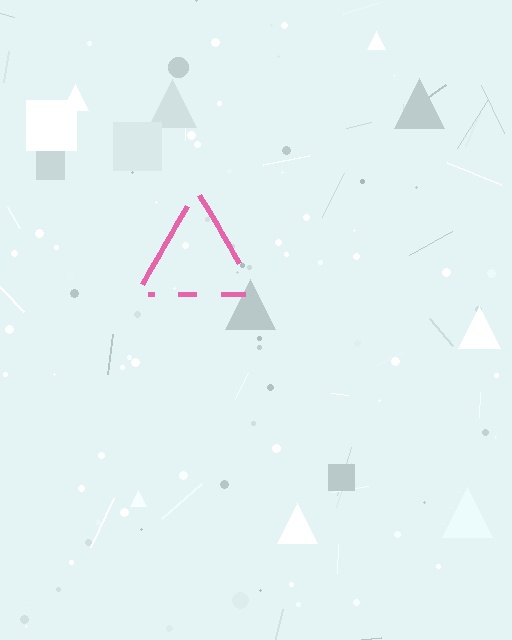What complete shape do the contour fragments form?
The contour fragments form a triangle.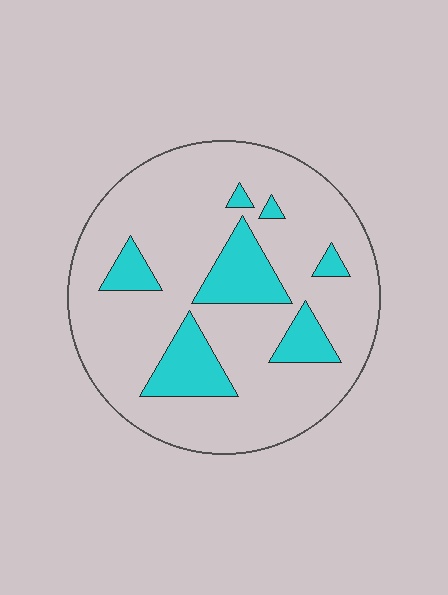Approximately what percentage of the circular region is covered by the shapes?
Approximately 20%.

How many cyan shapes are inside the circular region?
7.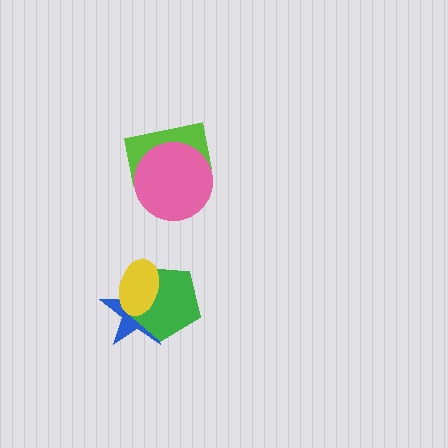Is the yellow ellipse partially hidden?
No, no other shape covers it.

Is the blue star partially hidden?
Yes, it is partially covered by another shape.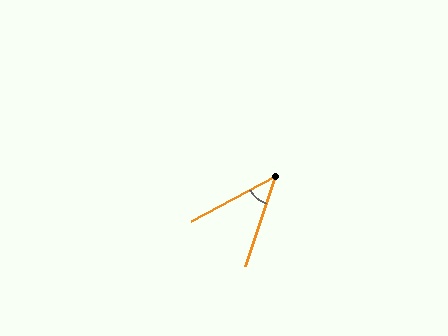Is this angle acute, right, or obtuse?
It is acute.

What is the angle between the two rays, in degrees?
Approximately 43 degrees.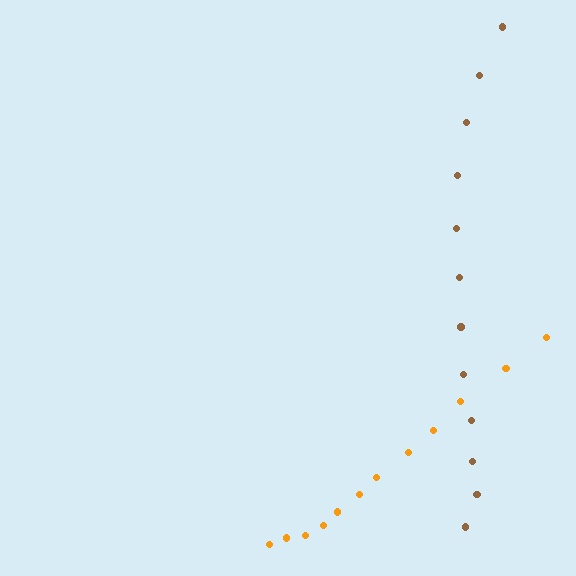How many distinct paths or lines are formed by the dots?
There are 2 distinct paths.